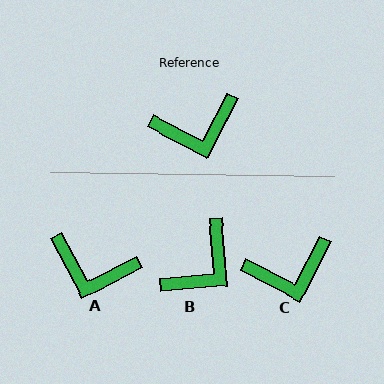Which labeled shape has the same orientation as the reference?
C.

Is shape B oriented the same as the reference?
No, it is off by about 32 degrees.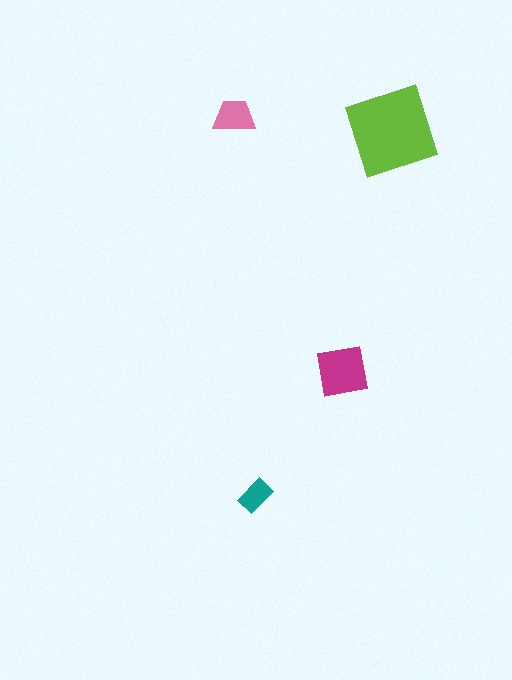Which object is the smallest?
The teal rectangle.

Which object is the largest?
The lime square.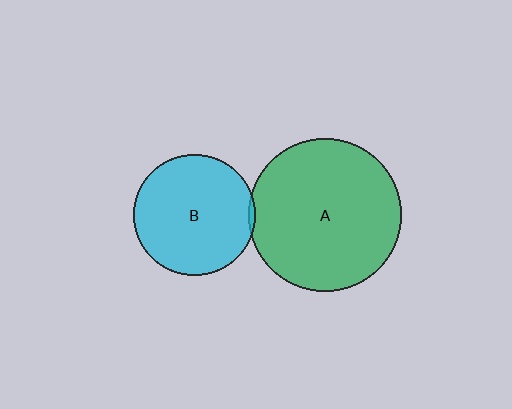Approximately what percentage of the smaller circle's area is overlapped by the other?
Approximately 5%.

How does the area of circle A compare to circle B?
Approximately 1.6 times.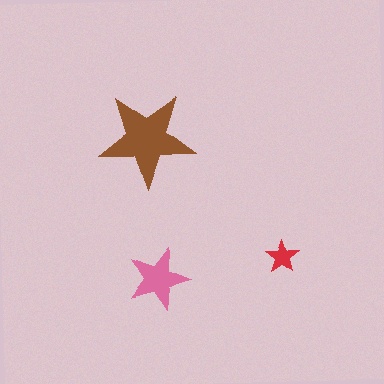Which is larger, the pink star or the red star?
The pink one.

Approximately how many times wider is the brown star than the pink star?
About 1.5 times wider.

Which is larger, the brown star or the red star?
The brown one.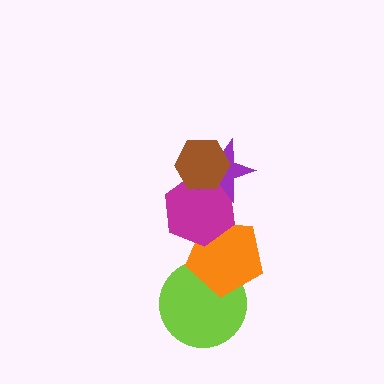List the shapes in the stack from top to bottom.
From top to bottom: the brown hexagon, the purple star, the magenta hexagon, the orange pentagon, the lime circle.